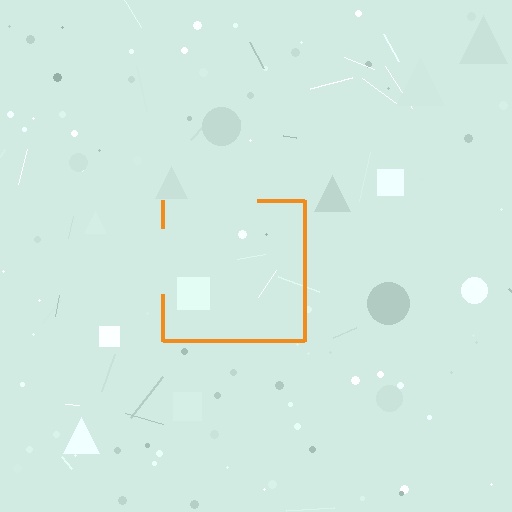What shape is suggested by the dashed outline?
The dashed outline suggests a square.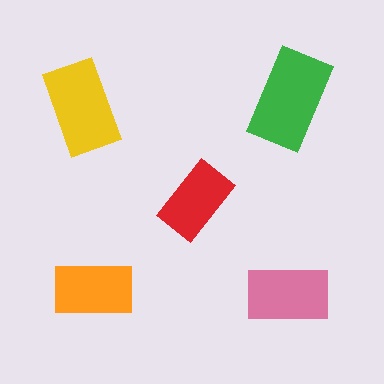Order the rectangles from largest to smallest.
the green one, the yellow one, the pink one, the orange one, the red one.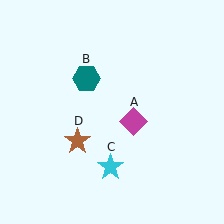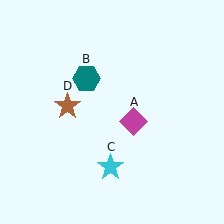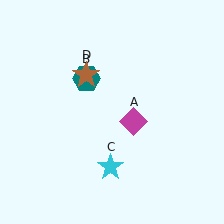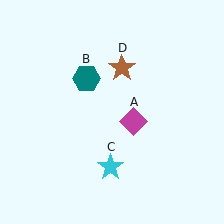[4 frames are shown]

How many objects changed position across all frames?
1 object changed position: brown star (object D).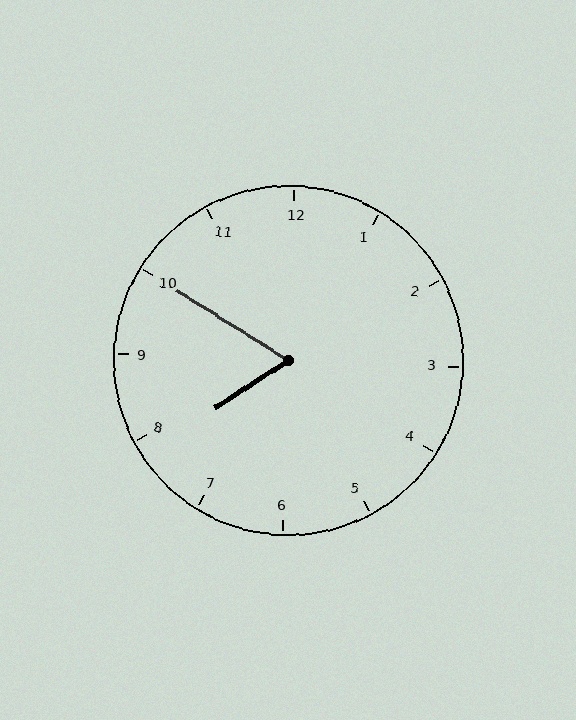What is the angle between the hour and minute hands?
Approximately 65 degrees.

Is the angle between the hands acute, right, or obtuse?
It is acute.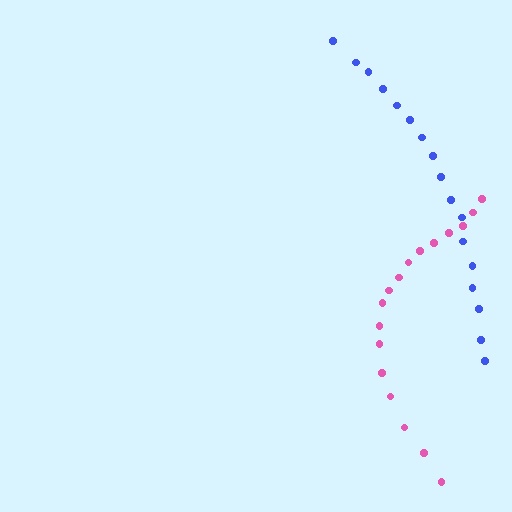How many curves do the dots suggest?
There are 2 distinct paths.